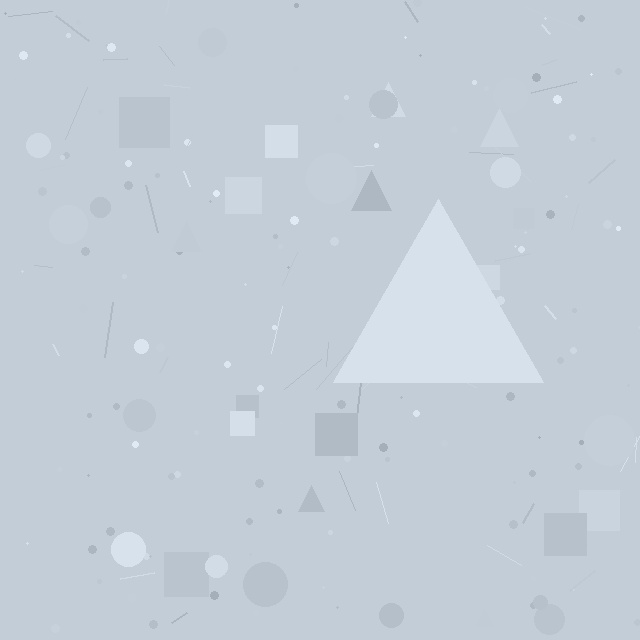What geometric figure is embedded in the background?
A triangle is embedded in the background.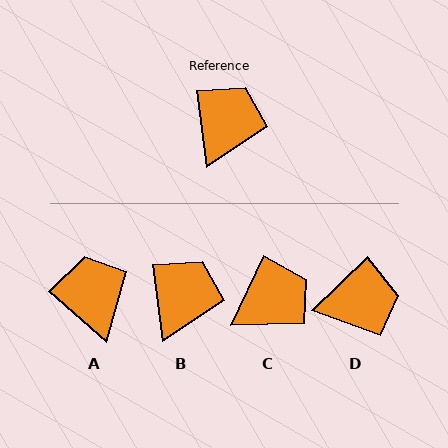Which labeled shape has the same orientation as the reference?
B.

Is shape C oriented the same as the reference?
No, it is off by about 32 degrees.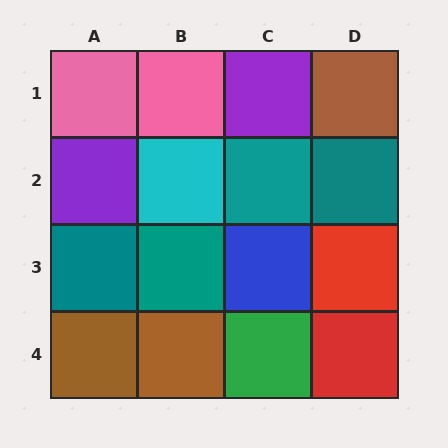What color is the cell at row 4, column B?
Brown.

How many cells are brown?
3 cells are brown.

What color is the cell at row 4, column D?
Red.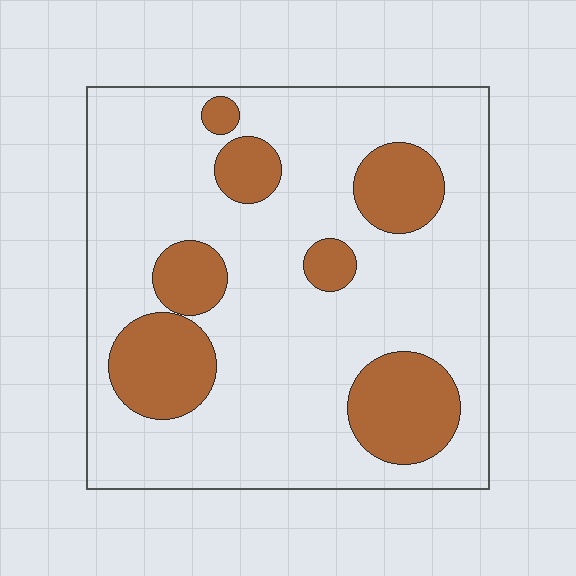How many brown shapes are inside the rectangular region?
7.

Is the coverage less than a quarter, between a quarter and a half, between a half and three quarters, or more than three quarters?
Less than a quarter.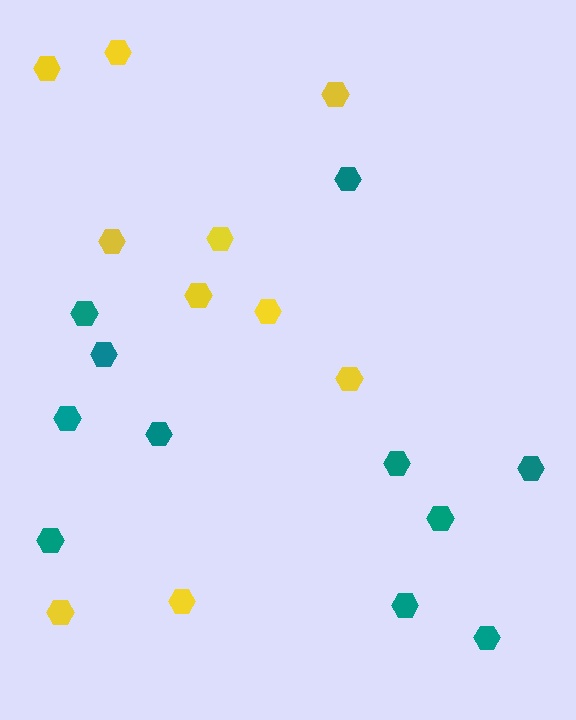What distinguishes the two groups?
There are 2 groups: one group of yellow hexagons (10) and one group of teal hexagons (11).